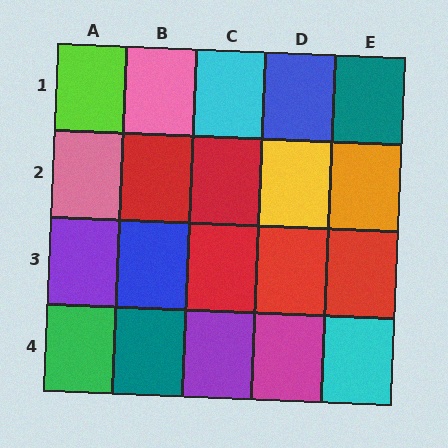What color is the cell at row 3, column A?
Purple.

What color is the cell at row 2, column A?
Pink.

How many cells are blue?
2 cells are blue.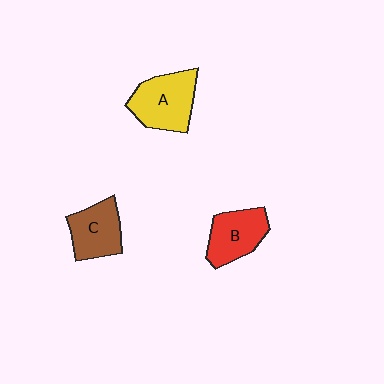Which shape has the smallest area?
Shape C (brown).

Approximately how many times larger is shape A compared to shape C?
Approximately 1.3 times.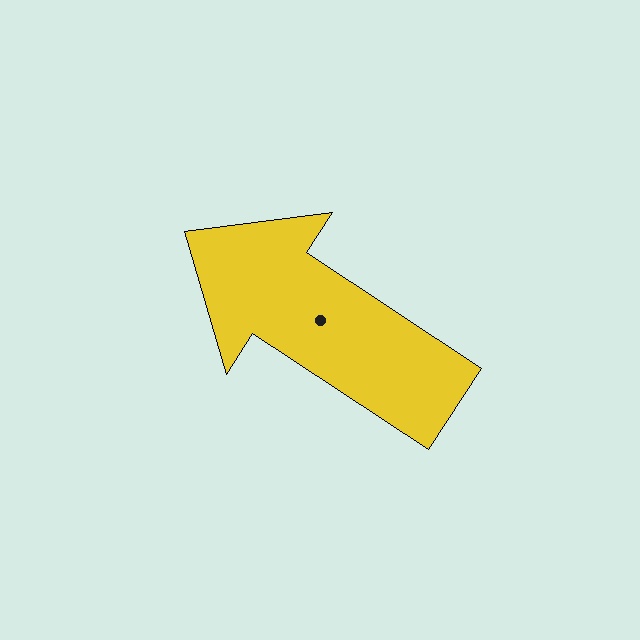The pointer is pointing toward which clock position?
Roughly 10 o'clock.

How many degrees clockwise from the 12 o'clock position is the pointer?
Approximately 303 degrees.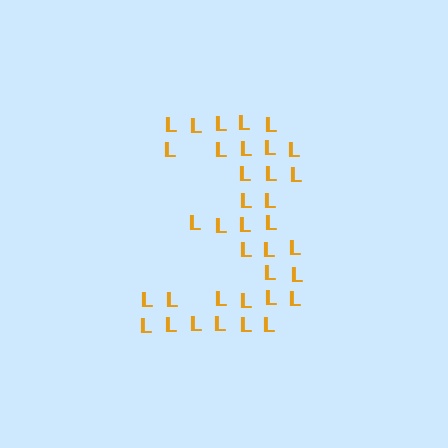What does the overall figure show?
The overall figure shows the digit 3.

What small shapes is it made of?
It is made of small letter L's.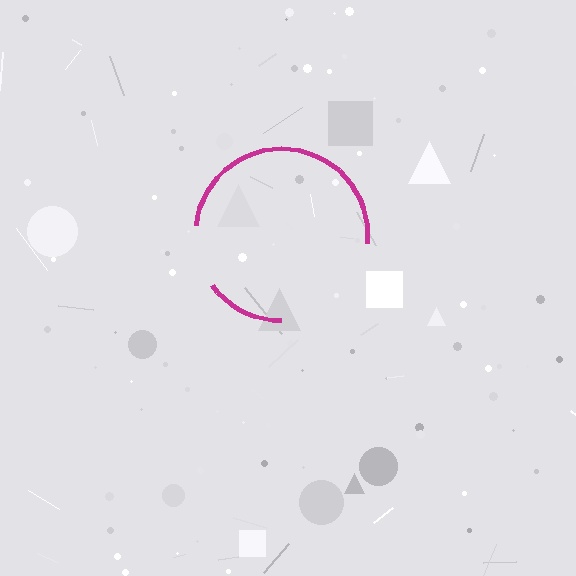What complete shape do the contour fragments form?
The contour fragments form a circle.